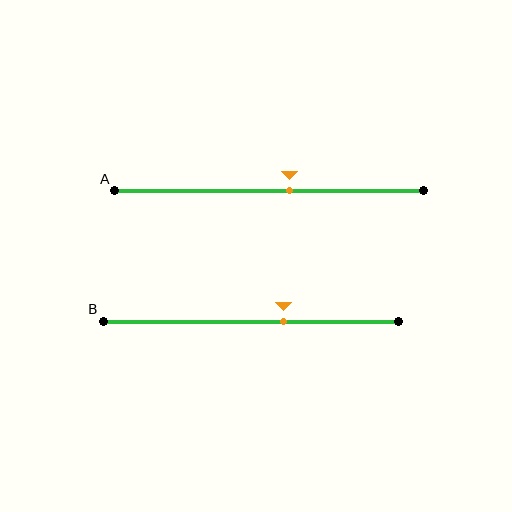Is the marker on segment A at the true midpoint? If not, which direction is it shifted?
No, the marker on segment A is shifted to the right by about 7% of the segment length.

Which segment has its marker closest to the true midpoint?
Segment A has its marker closest to the true midpoint.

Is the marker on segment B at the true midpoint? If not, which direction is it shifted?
No, the marker on segment B is shifted to the right by about 11% of the segment length.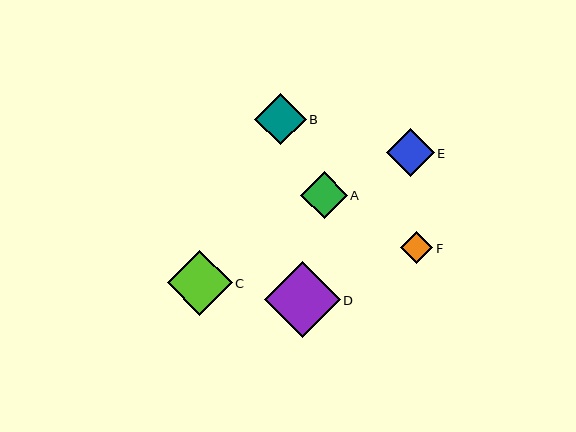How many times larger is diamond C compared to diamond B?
Diamond C is approximately 1.3 times the size of diamond B.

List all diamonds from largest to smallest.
From largest to smallest: D, C, B, E, A, F.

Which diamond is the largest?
Diamond D is the largest with a size of approximately 76 pixels.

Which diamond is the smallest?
Diamond F is the smallest with a size of approximately 32 pixels.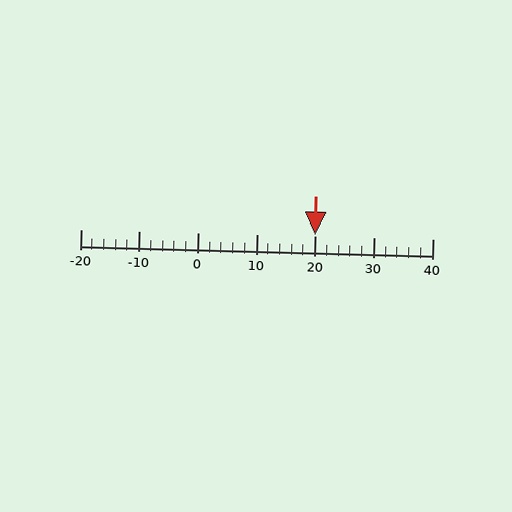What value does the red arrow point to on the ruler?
The red arrow points to approximately 20.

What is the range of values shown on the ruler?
The ruler shows values from -20 to 40.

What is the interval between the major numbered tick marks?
The major tick marks are spaced 10 units apart.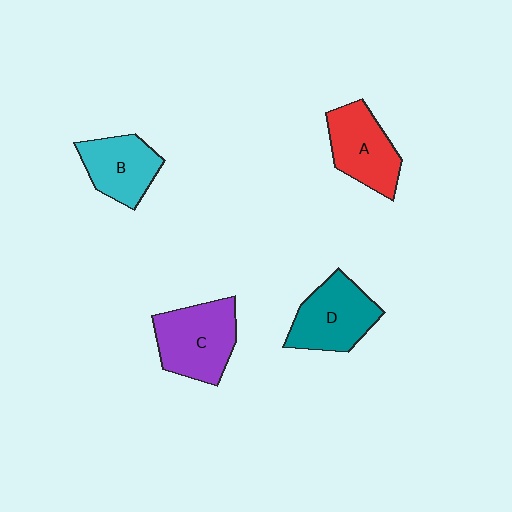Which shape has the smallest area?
Shape B (cyan).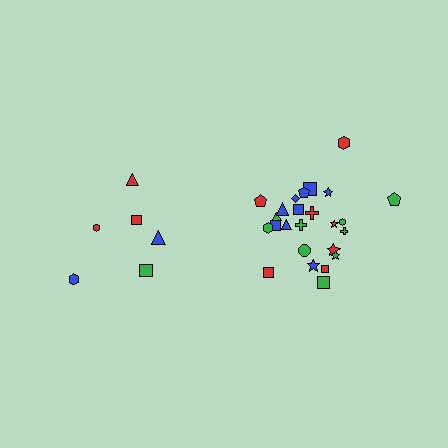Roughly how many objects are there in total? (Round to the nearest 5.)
Roughly 30 objects in total.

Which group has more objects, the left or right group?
The right group.